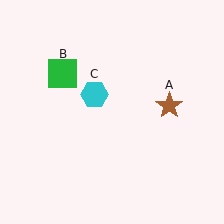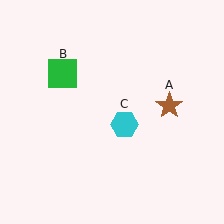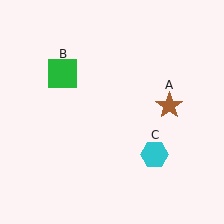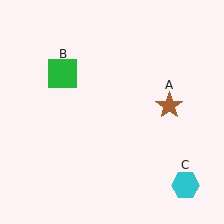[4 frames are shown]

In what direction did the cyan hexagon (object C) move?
The cyan hexagon (object C) moved down and to the right.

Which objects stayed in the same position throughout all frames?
Brown star (object A) and green square (object B) remained stationary.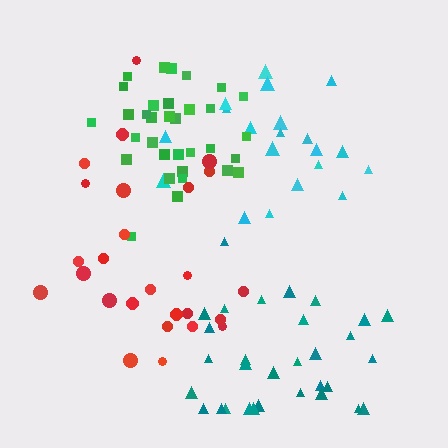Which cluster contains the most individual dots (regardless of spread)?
Green (33).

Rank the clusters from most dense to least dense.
green, teal, cyan, red.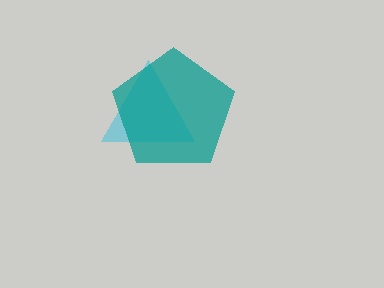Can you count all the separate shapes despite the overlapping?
Yes, there are 2 separate shapes.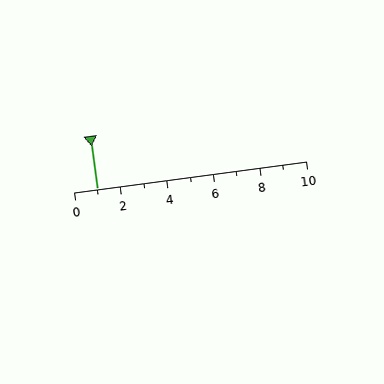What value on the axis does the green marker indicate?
The marker indicates approximately 1.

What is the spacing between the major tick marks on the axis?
The major ticks are spaced 2 apart.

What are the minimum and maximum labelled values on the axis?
The axis runs from 0 to 10.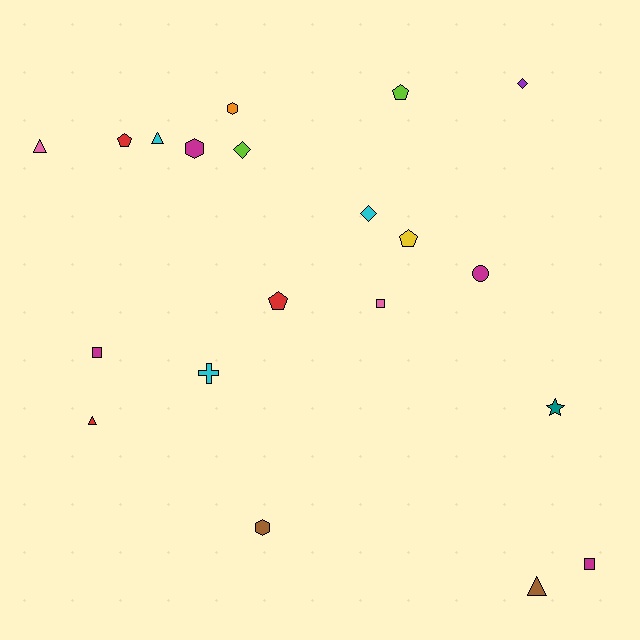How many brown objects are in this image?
There are 2 brown objects.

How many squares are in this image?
There are 3 squares.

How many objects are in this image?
There are 20 objects.